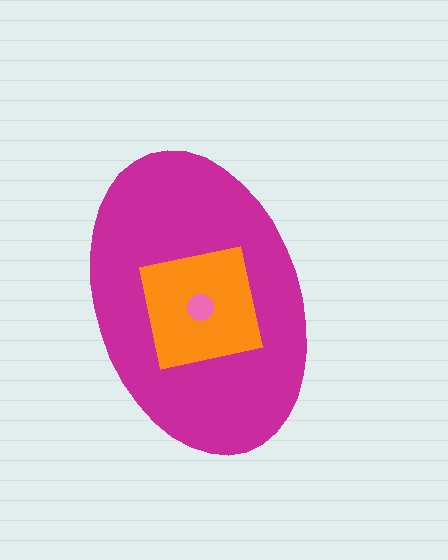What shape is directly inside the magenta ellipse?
The orange square.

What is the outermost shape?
The magenta ellipse.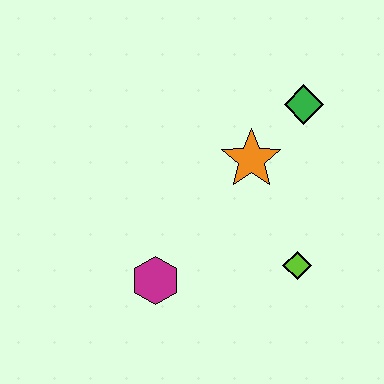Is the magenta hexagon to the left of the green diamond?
Yes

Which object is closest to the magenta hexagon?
The lime diamond is closest to the magenta hexagon.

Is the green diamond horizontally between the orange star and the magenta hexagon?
No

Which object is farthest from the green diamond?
The magenta hexagon is farthest from the green diamond.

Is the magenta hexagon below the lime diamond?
Yes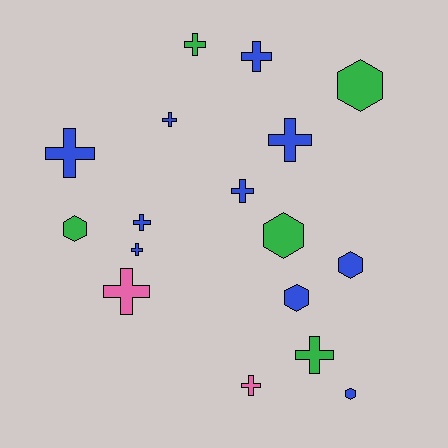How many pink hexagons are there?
There are no pink hexagons.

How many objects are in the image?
There are 17 objects.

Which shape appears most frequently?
Cross, with 11 objects.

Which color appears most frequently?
Blue, with 10 objects.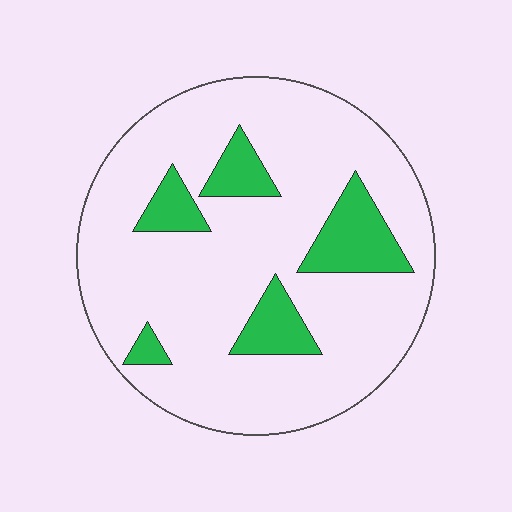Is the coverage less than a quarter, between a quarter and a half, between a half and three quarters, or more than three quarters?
Less than a quarter.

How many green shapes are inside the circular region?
5.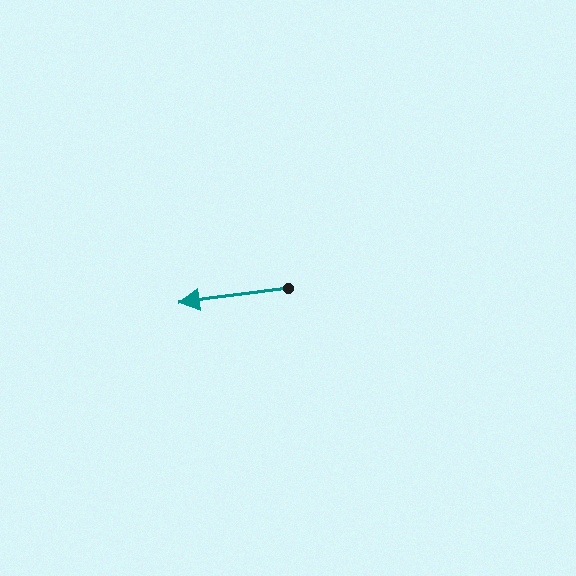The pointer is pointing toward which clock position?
Roughly 9 o'clock.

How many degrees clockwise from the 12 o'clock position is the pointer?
Approximately 263 degrees.